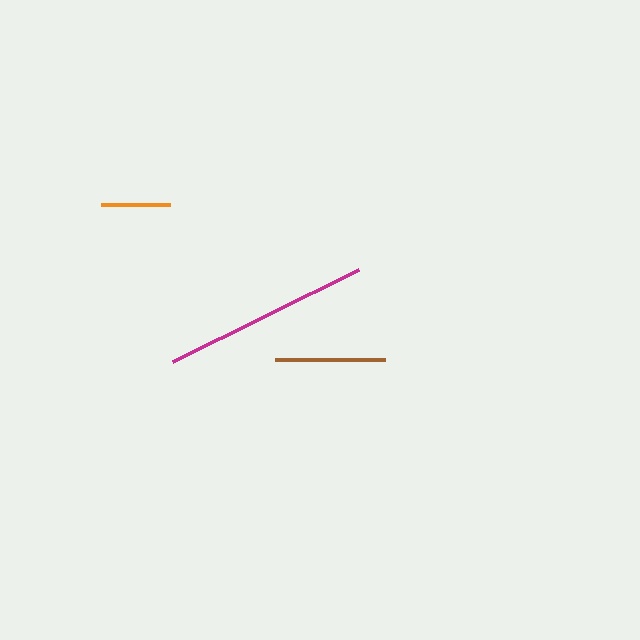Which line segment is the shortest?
The orange line is the shortest at approximately 69 pixels.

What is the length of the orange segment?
The orange segment is approximately 69 pixels long.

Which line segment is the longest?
The magenta line is the longest at approximately 208 pixels.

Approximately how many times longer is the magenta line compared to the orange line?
The magenta line is approximately 3.0 times the length of the orange line.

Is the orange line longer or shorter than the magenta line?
The magenta line is longer than the orange line.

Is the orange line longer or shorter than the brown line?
The brown line is longer than the orange line.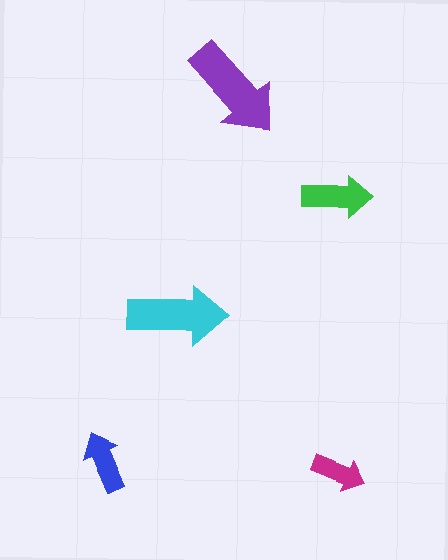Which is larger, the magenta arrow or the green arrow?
The green one.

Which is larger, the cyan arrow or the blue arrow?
The cyan one.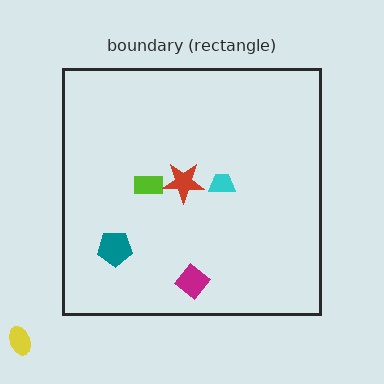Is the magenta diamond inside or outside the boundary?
Inside.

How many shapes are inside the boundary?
5 inside, 1 outside.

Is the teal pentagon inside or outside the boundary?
Inside.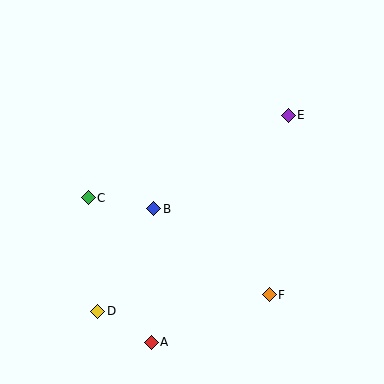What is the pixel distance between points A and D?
The distance between A and D is 62 pixels.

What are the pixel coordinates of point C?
Point C is at (88, 198).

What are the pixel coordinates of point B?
Point B is at (153, 209).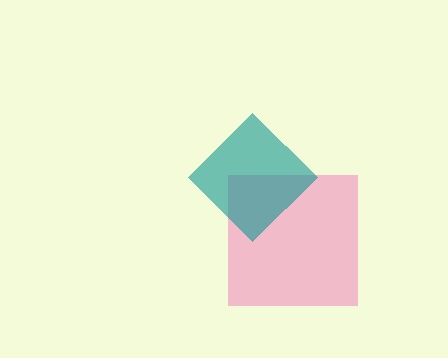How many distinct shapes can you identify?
There are 2 distinct shapes: a pink square, a teal diamond.